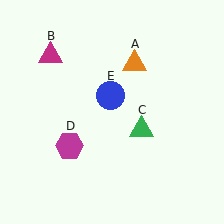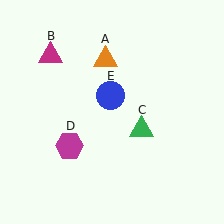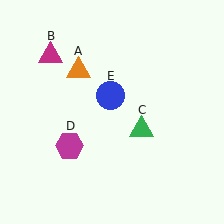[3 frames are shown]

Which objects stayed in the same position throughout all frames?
Magenta triangle (object B) and green triangle (object C) and magenta hexagon (object D) and blue circle (object E) remained stationary.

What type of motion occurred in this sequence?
The orange triangle (object A) rotated counterclockwise around the center of the scene.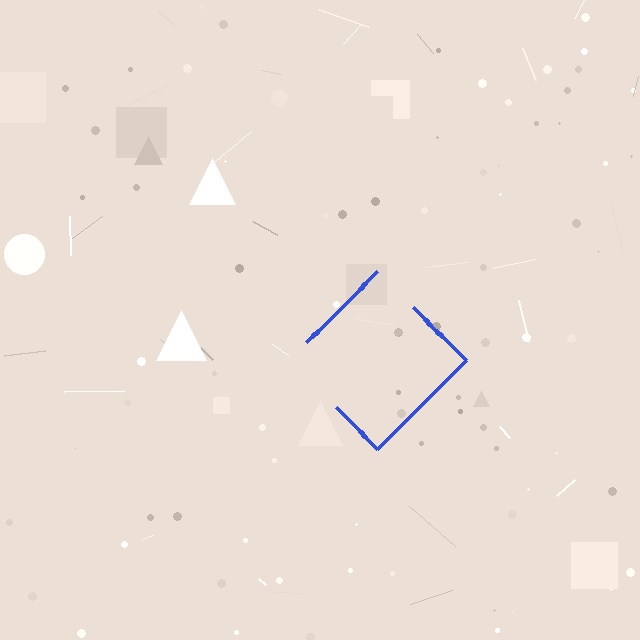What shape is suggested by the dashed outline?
The dashed outline suggests a diamond.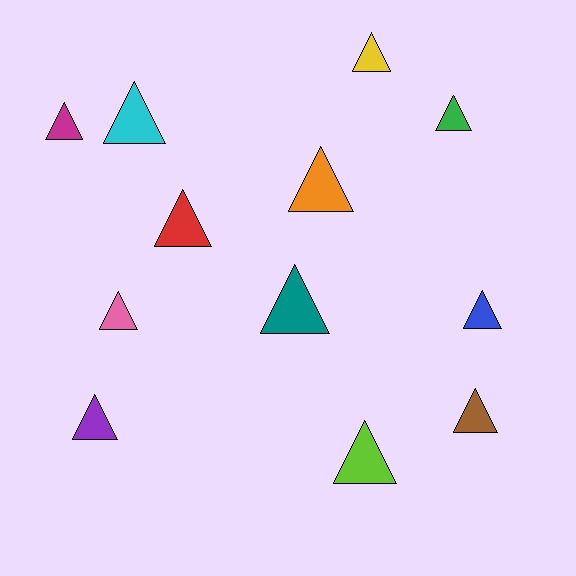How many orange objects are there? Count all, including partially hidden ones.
There is 1 orange object.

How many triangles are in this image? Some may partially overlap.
There are 12 triangles.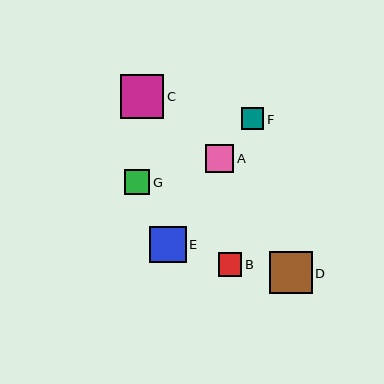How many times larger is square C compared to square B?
Square C is approximately 1.8 times the size of square B.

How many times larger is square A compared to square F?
Square A is approximately 1.3 times the size of square F.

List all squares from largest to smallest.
From largest to smallest: C, D, E, A, G, B, F.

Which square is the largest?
Square C is the largest with a size of approximately 44 pixels.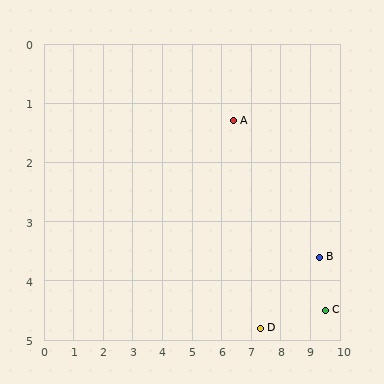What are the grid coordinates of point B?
Point B is at approximately (9.3, 3.6).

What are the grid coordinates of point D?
Point D is at approximately (7.3, 4.8).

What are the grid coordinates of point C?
Point C is at approximately (9.5, 4.5).